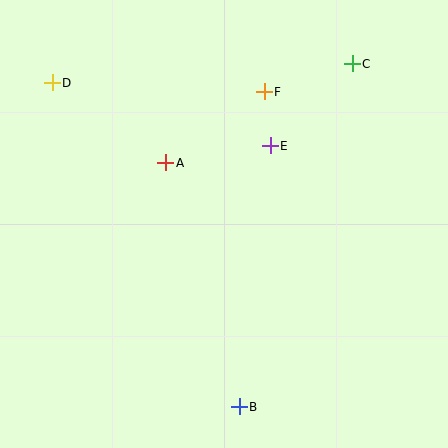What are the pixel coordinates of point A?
Point A is at (166, 163).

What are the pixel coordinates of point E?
Point E is at (270, 146).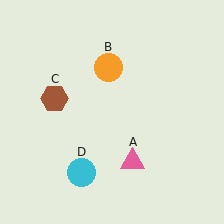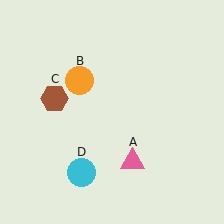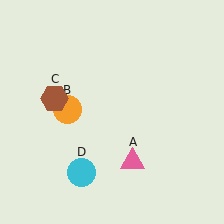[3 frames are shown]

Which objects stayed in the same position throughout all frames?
Pink triangle (object A) and brown hexagon (object C) and cyan circle (object D) remained stationary.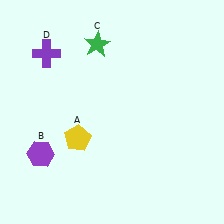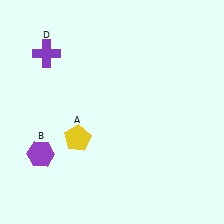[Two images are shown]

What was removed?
The green star (C) was removed in Image 2.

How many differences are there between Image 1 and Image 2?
There is 1 difference between the two images.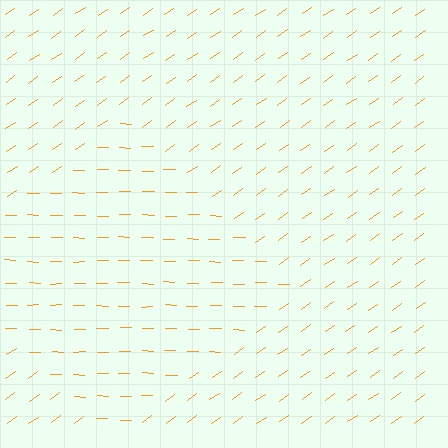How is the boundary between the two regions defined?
The boundary is defined purely by a change in line orientation (approximately 36 degrees difference). All lines are the same color and thickness.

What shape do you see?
I see a diamond.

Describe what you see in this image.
The image is filled with small orange line segments. A diamond region in the image has lines oriented differently from the surrounding lines, creating a visible texture boundary.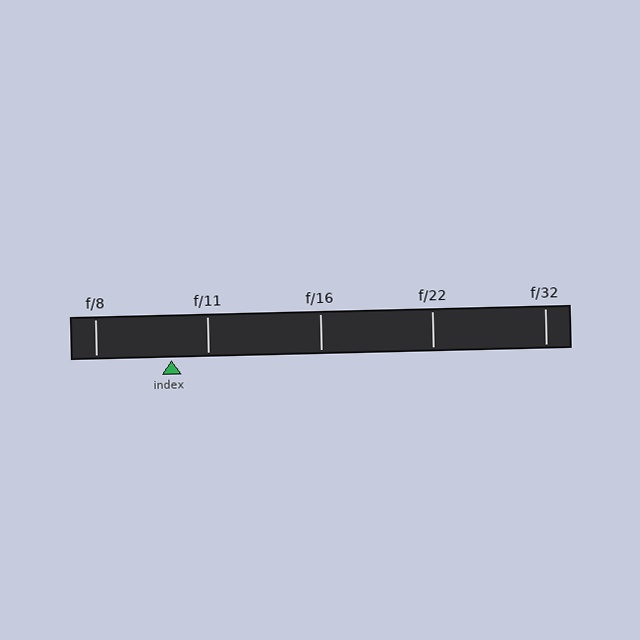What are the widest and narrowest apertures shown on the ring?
The widest aperture shown is f/8 and the narrowest is f/32.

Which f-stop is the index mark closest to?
The index mark is closest to f/11.